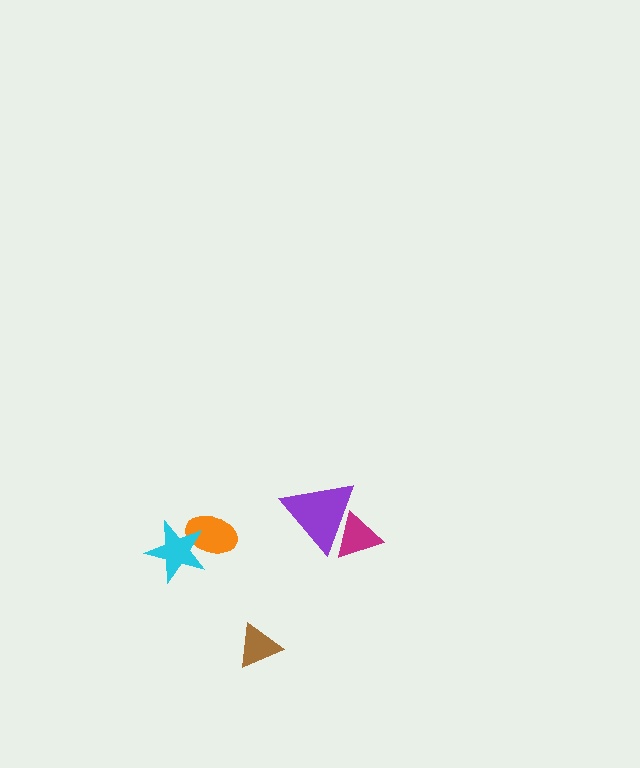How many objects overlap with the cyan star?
1 object overlaps with the cyan star.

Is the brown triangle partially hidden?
No, no other shape covers it.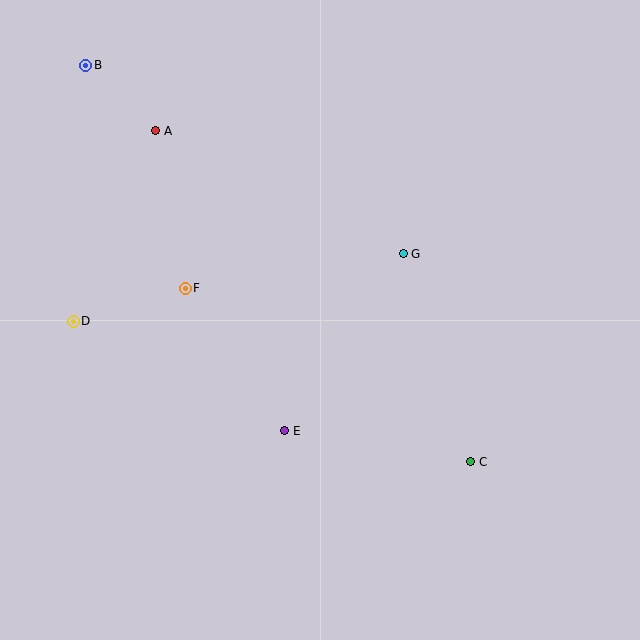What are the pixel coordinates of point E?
Point E is at (285, 431).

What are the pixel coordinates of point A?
Point A is at (156, 131).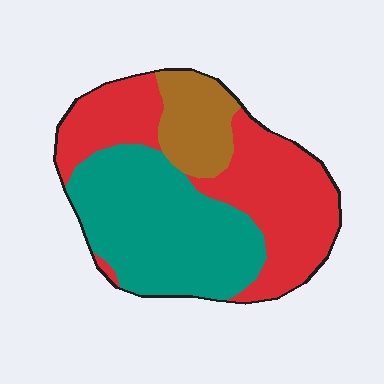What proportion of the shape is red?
Red covers 44% of the shape.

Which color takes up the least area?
Brown, at roughly 15%.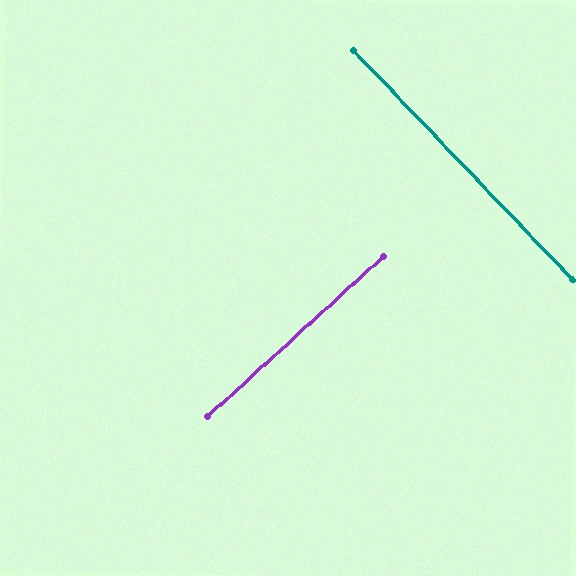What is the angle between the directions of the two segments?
Approximately 89 degrees.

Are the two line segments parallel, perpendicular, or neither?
Perpendicular — they meet at approximately 89°.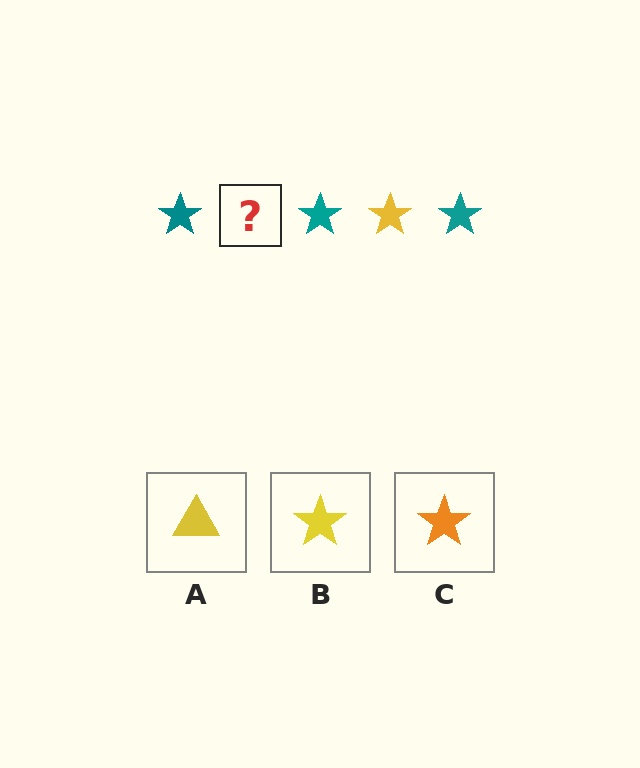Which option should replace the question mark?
Option B.